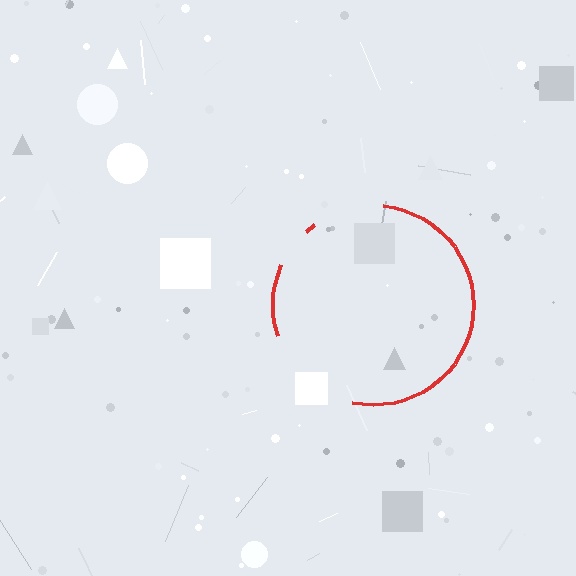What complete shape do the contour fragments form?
The contour fragments form a circle.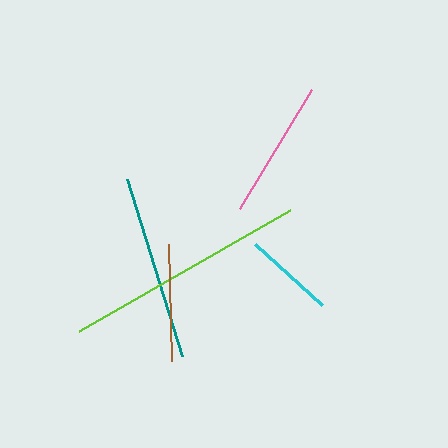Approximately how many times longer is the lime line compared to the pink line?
The lime line is approximately 1.7 times the length of the pink line.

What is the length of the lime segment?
The lime segment is approximately 243 pixels long.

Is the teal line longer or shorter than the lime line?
The lime line is longer than the teal line.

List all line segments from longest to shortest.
From longest to shortest: lime, teal, pink, brown, cyan.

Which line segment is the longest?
The lime line is the longest at approximately 243 pixels.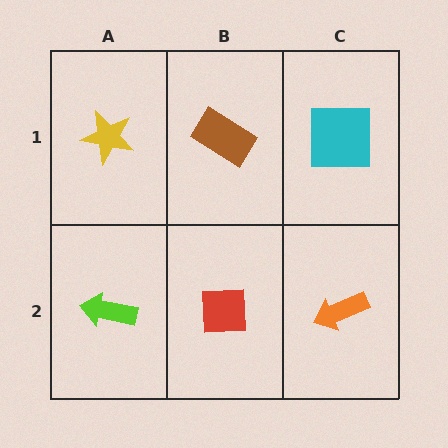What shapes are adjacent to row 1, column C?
An orange arrow (row 2, column C), a brown rectangle (row 1, column B).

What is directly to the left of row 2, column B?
A lime arrow.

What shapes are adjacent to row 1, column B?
A red square (row 2, column B), a yellow star (row 1, column A), a cyan square (row 1, column C).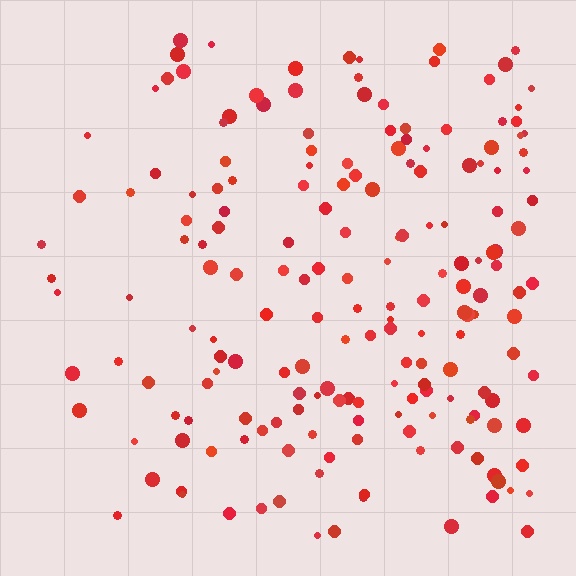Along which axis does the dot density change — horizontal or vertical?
Horizontal.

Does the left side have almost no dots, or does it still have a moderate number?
Still a moderate number, just noticeably fewer than the right.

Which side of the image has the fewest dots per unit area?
The left.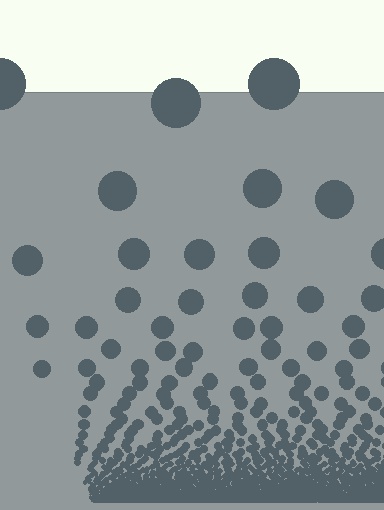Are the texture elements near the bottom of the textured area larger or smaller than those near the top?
Smaller. The gradient is inverted — elements near the bottom are smaller and denser.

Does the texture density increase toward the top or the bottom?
Density increases toward the bottom.